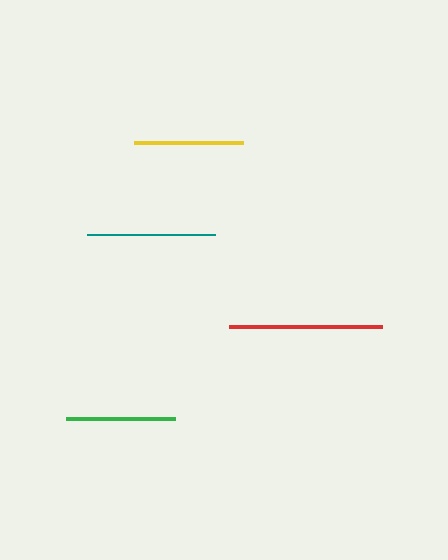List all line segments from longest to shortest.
From longest to shortest: red, teal, yellow, green.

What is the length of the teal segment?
The teal segment is approximately 128 pixels long.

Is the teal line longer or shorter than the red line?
The red line is longer than the teal line.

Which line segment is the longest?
The red line is the longest at approximately 153 pixels.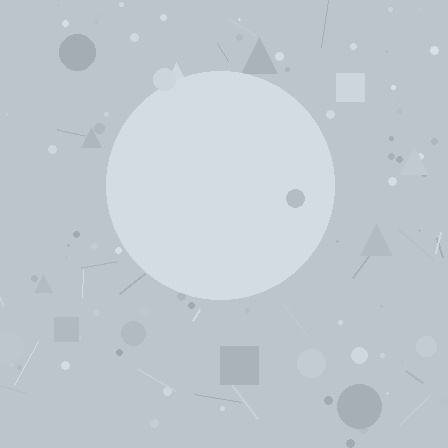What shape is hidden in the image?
A circle is hidden in the image.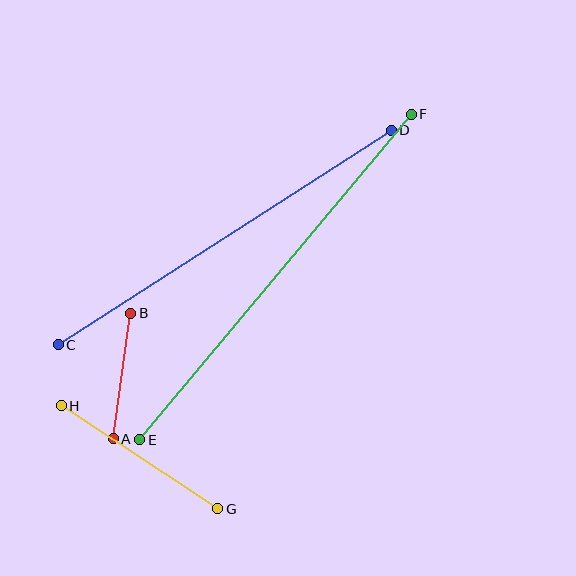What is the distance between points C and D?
The distance is approximately 396 pixels.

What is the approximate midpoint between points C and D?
The midpoint is at approximately (225, 237) pixels.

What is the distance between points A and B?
The distance is approximately 127 pixels.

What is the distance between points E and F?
The distance is approximately 424 pixels.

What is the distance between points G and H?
The distance is approximately 187 pixels.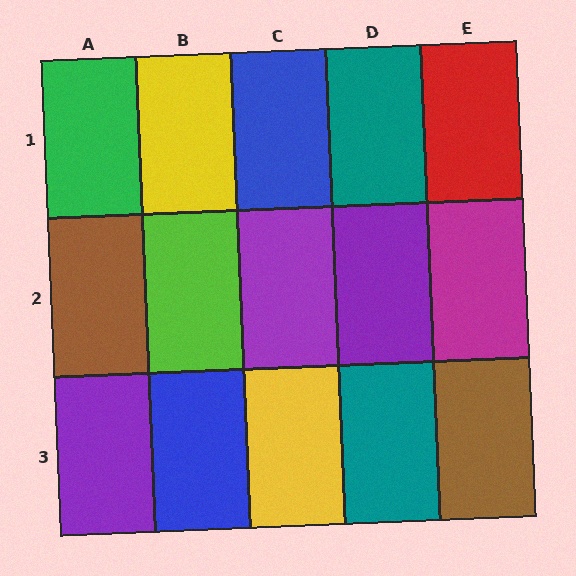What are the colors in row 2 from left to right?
Brown, lime, purple, purple, magenta.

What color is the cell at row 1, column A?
Green.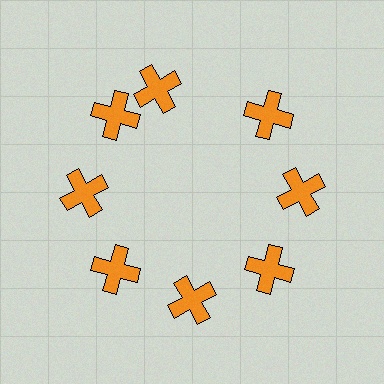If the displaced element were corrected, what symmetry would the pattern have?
It would have 8-fold rotational symmetry — the pattern would map onto itself every 45 degrees.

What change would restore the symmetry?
The symmetry would be restored by rotating it back into even spacing with its neighbors so that all 8 crosses sit at equal angles and equal distance from the center.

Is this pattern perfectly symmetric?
No. The 8 orange crosses are arranged in a ring, but one element near the 12 o'clock position is rotated out of alignment along the ring, breaking the 8-fold rotational symmetry.